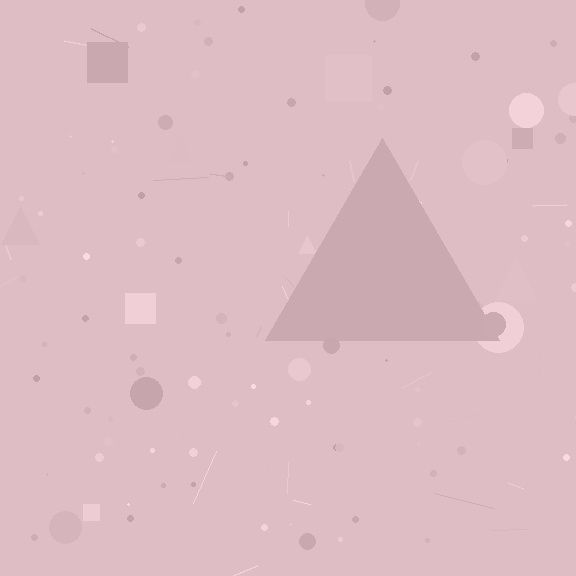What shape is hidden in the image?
A triangle is hidden in the image.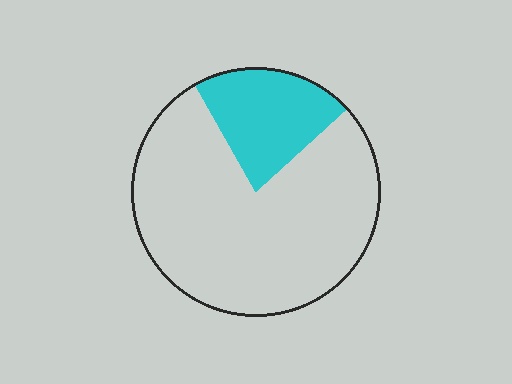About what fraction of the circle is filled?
About one fifth (1/5).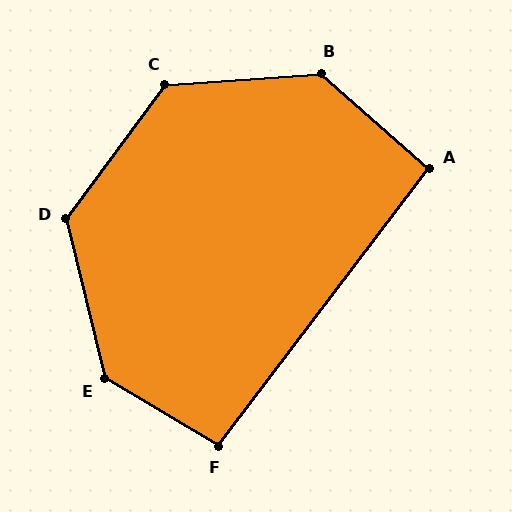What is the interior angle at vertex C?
Approximately 131 degrees (obtuse).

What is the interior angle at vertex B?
Approximately 134 degrees (obtuse).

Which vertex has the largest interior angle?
E, at approximately 135 degrees.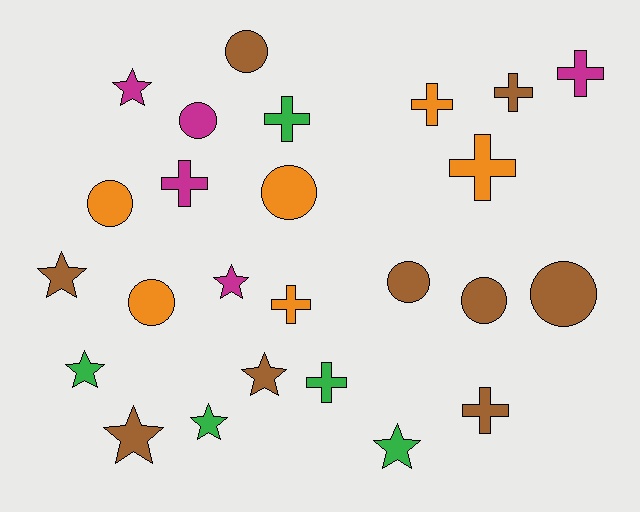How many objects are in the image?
There are 25 objects.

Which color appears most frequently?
Brown, with 9 objects.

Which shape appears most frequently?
Cross, with 9 objects.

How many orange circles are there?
There are 3 orange circles.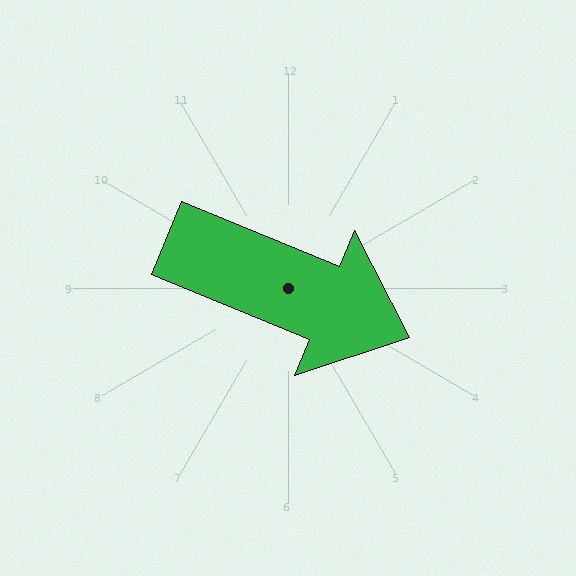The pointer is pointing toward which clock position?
Roughly 4 o'clock.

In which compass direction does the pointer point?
East.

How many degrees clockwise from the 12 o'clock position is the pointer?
Approximately 112 degrees.